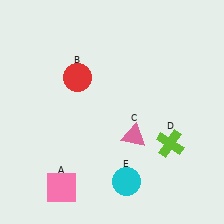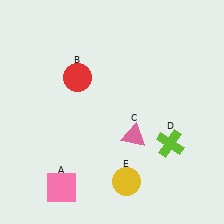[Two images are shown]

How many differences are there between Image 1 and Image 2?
There is 1 difference between the two images.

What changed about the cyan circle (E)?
In Image 1, E is cyan. In Image 2, it changed to yellow.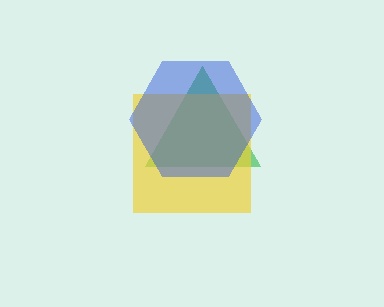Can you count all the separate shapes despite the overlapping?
Yes, there are 3 separate shapes.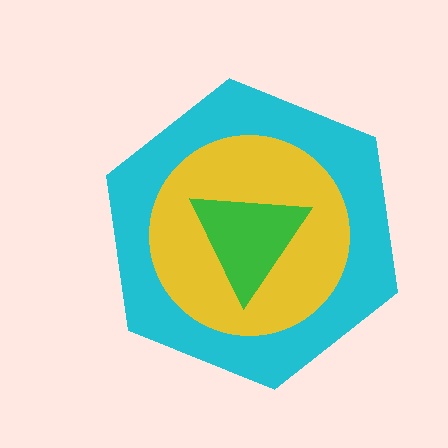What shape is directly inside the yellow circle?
The green triangle.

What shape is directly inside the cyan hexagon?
The yellow circle.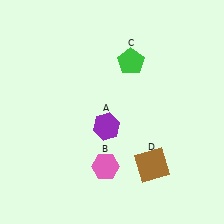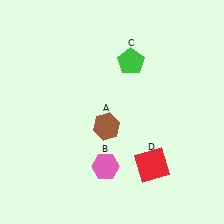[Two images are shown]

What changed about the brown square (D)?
In Image 1, D is brown. In Image 2, it changed to red.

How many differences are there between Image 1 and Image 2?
There are 2 differences between the two images.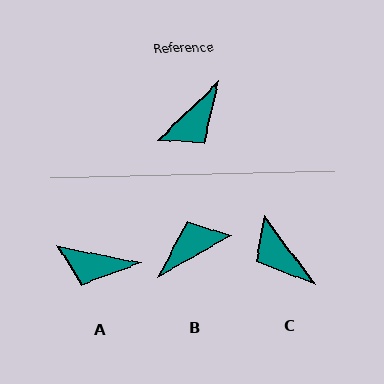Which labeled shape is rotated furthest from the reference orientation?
B, about 165 degrees away.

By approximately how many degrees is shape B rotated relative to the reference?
Approximately 165 degrees counter-clockwise.